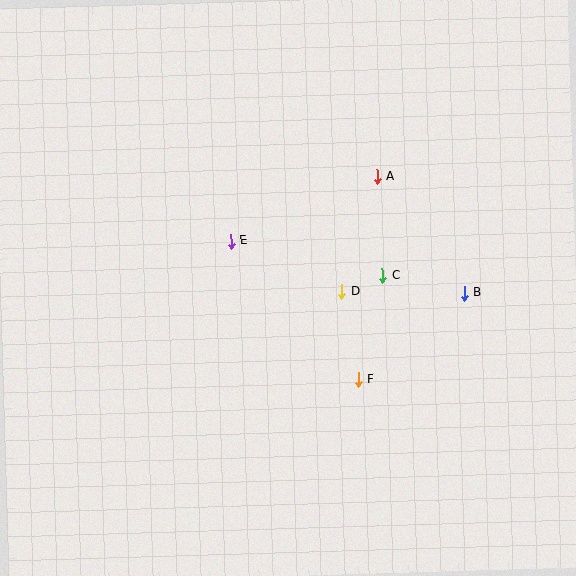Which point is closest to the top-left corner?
Point E is closest to the top-left corner.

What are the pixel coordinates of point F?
Point F is at (358, 379).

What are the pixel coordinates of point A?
Point A is at (377, 177).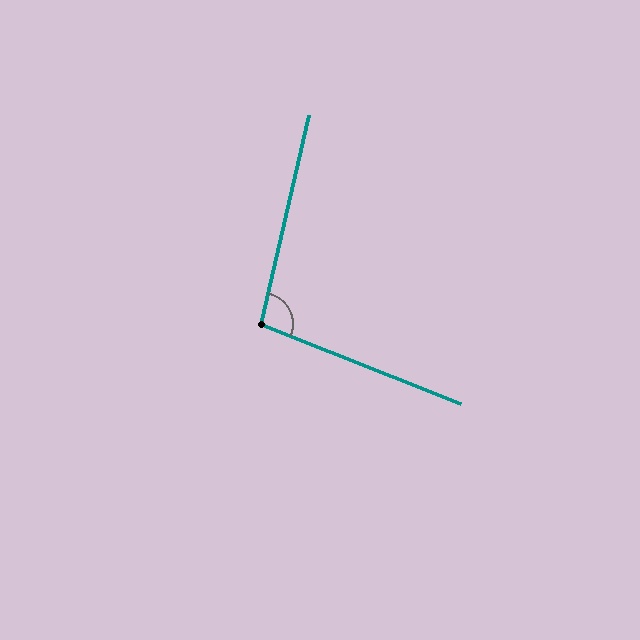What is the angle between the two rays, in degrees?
Approximately 99 degrees.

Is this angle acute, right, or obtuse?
It is obtuse.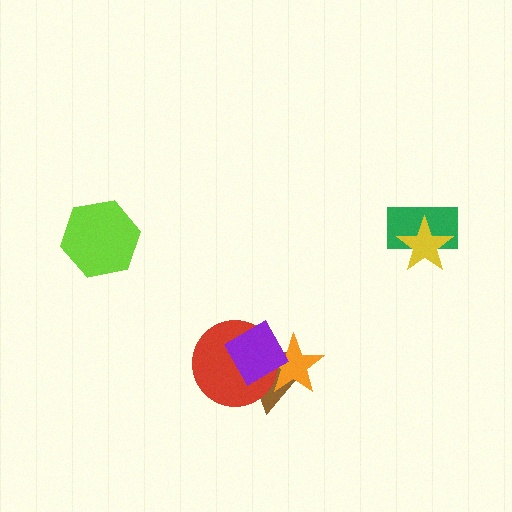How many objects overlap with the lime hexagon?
0 objects overlap with the lime hexagon.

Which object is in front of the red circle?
The purple diamond is in front of the red circle.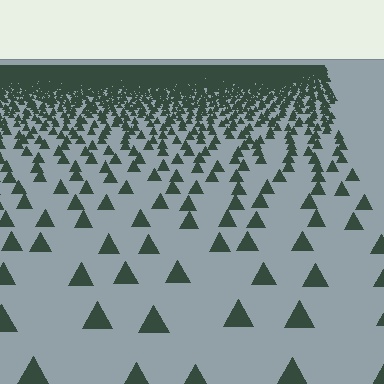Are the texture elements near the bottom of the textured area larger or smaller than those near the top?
Larger. Near the bottom, elements are closer to the viewer and appear at a bigger on-screen size.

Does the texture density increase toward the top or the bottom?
Density increases toward the top.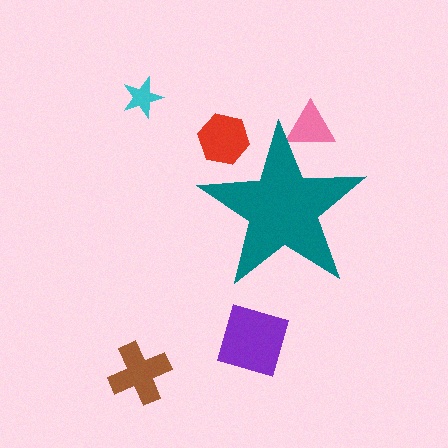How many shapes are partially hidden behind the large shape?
2 shapes are partially hidden.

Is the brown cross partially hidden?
No, the brown cross is fully visible.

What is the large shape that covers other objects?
A teal star.